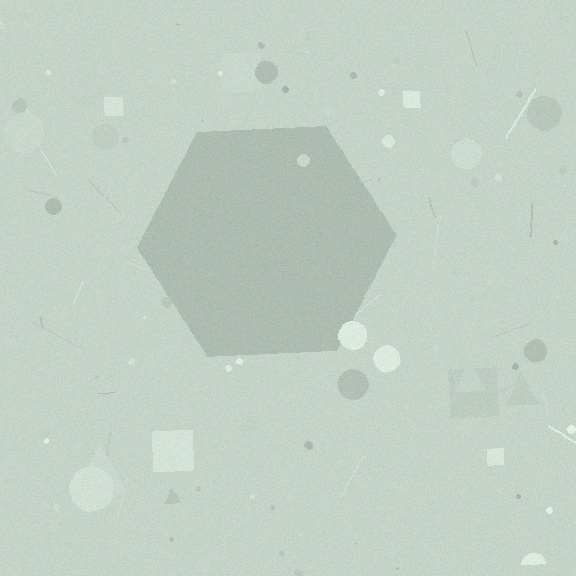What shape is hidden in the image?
A hexagon is hidden in the image.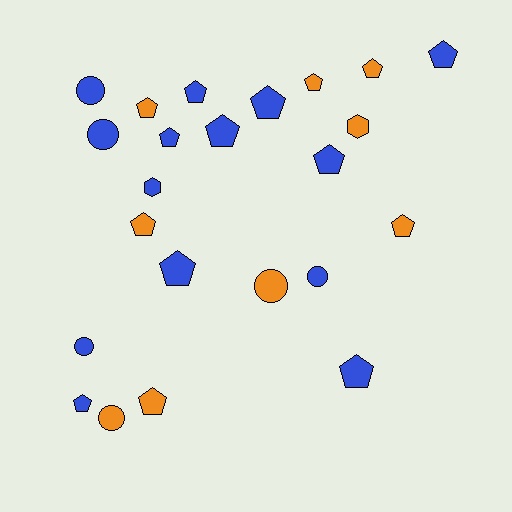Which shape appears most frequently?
Pentagon, with 15 objects.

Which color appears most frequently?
Blue, with 14 objects.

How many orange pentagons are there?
There are 6 orange pentagons.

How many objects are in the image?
There are 23 objects.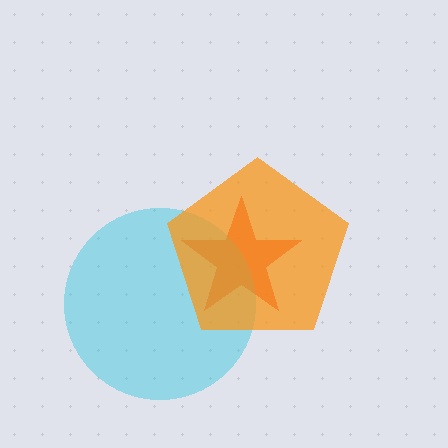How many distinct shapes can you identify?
There are 3 distinct shapes: a red star, a cyan circle, an orange pentagon.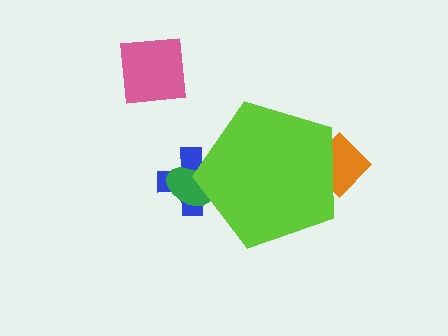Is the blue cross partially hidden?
Yes, the blue cross is partially hidden behind the lime pentagon.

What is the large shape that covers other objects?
A lime pentagon.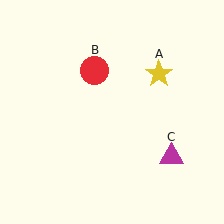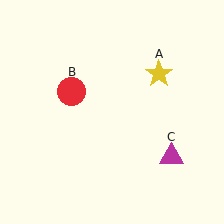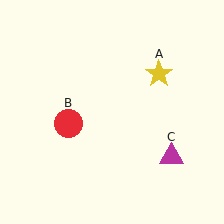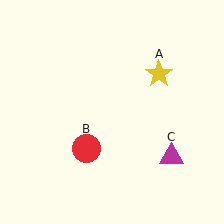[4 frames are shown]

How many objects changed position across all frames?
1 object changed position: red circle (object B).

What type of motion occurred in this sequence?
The red circle (object B) rotated counterclockwise around the center of the scene.